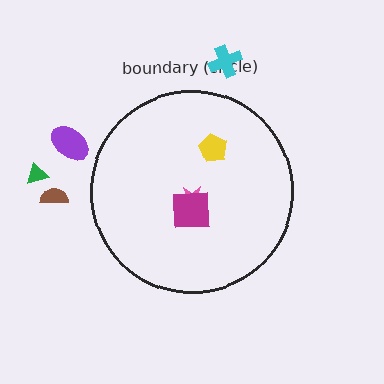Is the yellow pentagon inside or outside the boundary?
Inside.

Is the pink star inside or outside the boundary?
Inside.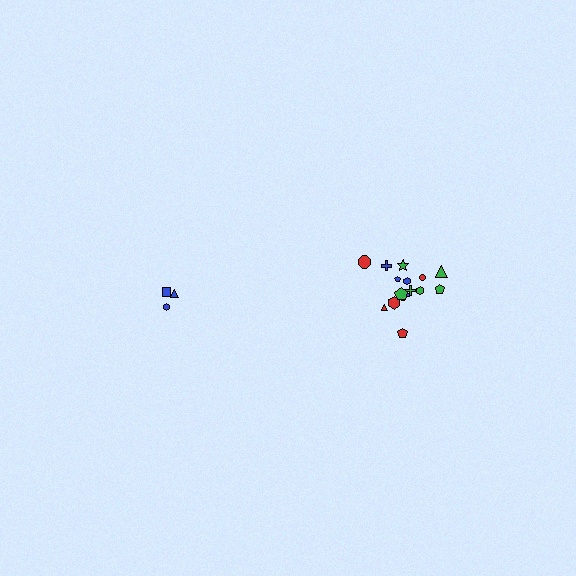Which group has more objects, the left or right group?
The right group.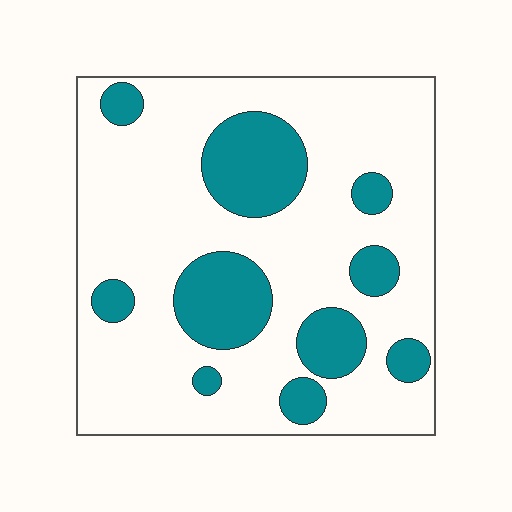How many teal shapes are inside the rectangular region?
10.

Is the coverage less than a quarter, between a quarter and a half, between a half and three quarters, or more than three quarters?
Less than a quarter.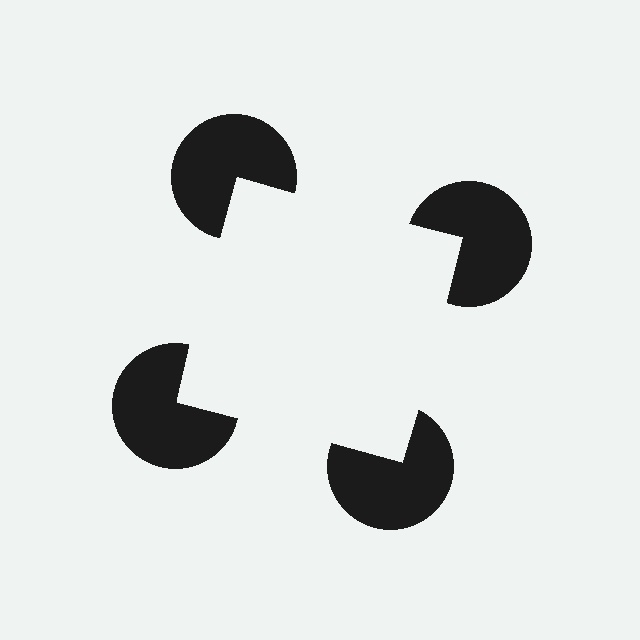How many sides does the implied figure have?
4 sides.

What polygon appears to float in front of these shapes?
An illusory square — its edges are inferred from the aligned wedge cuts in the pac-man discs, not physically drawn.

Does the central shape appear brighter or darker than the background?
It typically appears slightly brighter than the background, even though no actual brightness change is drawn.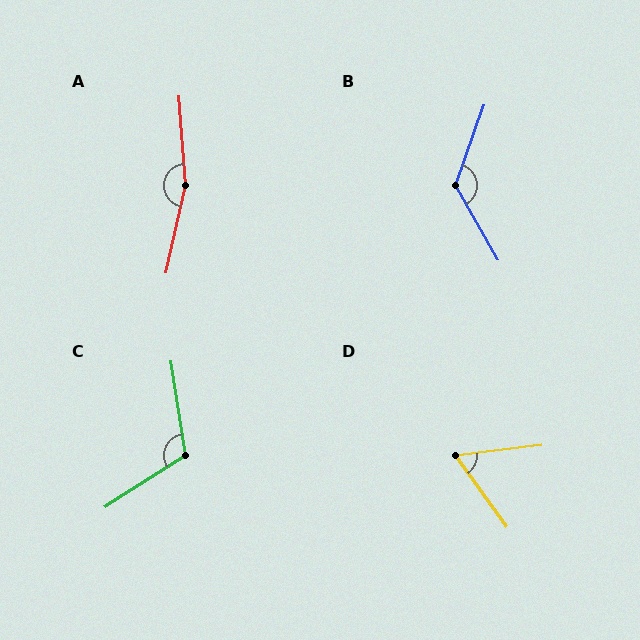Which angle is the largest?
A, at approximately 164 degrees.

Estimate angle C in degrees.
Approximately 113 degrees.